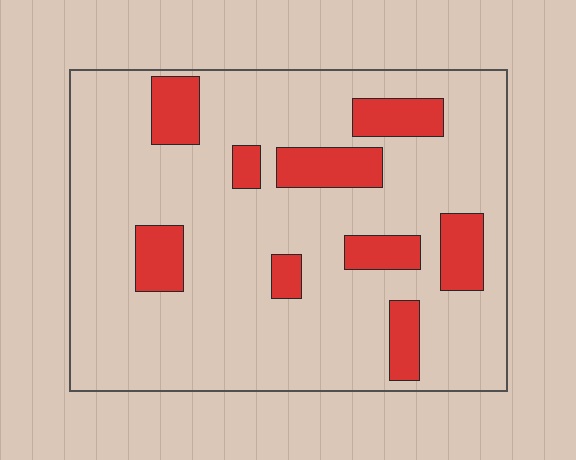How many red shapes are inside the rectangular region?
9.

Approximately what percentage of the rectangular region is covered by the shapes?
Approximately 20%.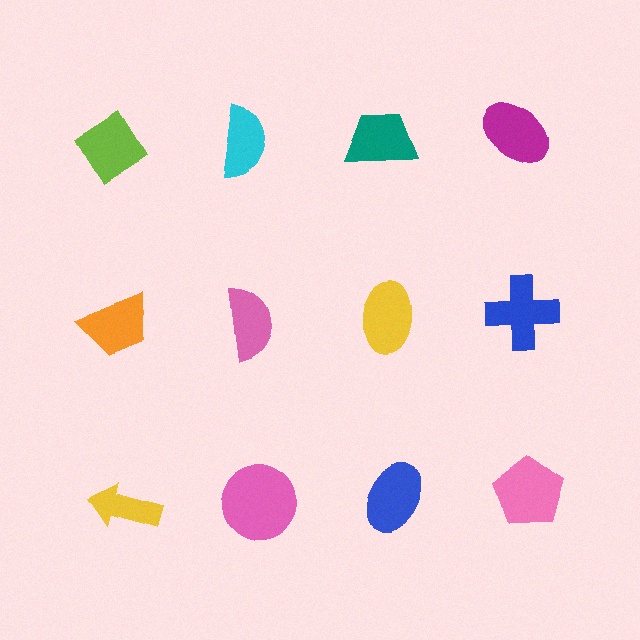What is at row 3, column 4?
A pink pentagon.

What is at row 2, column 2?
A pink semicircle.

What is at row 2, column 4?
A blue cross.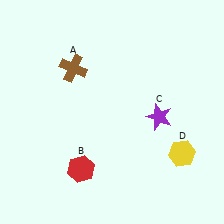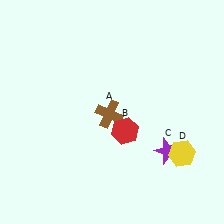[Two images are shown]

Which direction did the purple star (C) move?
The purple star (C) moved down.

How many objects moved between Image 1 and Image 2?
3 objects moved between the two images.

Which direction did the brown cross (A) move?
The brown cross (A) moved down.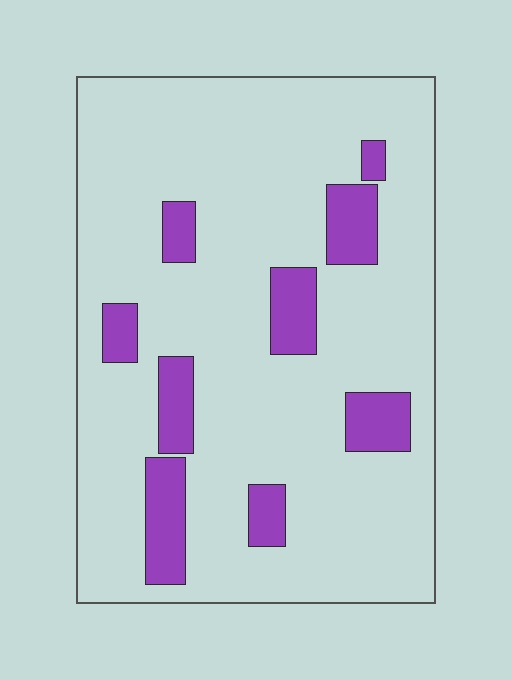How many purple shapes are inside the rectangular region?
9.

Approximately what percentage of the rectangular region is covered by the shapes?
Approximately 15%.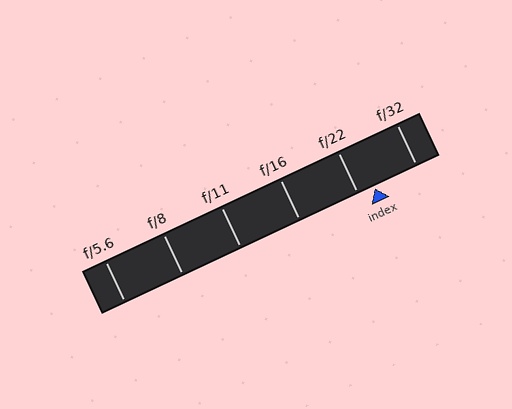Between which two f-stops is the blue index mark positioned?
The index mark is between f/22 and f/32.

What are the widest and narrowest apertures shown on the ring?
The widest aperture shown is f/5.6 and the narrowest is f/32.